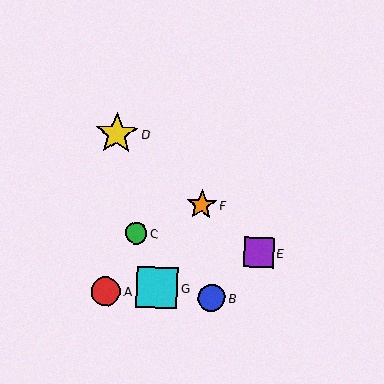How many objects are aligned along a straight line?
3 objects (D, E, F) are aligned along a straight line.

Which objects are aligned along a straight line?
Objects D, E, F are aligned along a straight line.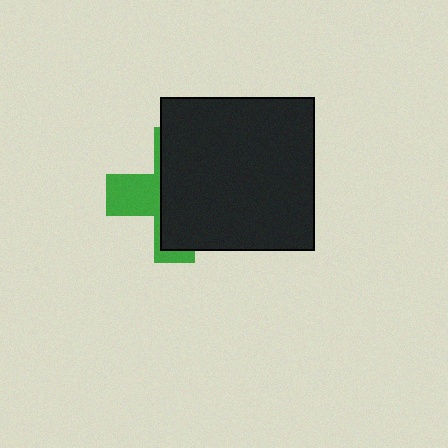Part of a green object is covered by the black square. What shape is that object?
It is a cross.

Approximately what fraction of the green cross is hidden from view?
Roughly 67% of the green cross is hidden behind the black square.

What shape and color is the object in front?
The object in front is a black square.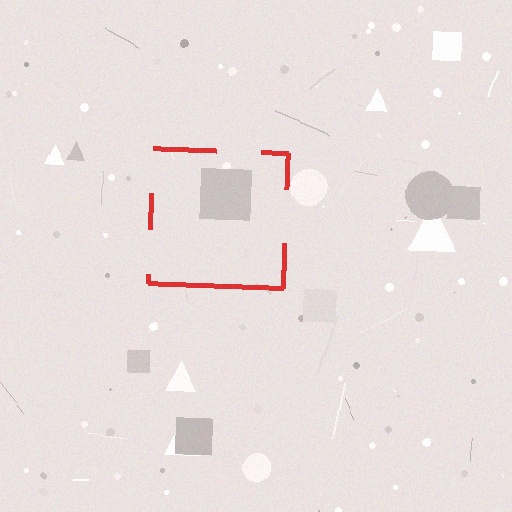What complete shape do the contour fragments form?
The contour fragments form a square.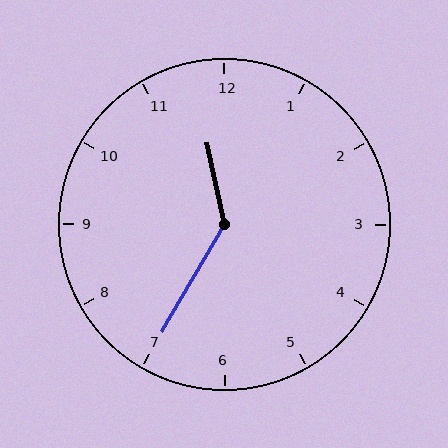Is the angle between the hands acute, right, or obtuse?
It is obtuse.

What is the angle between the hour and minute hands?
Approximately 138 degrees.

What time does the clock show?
11:35.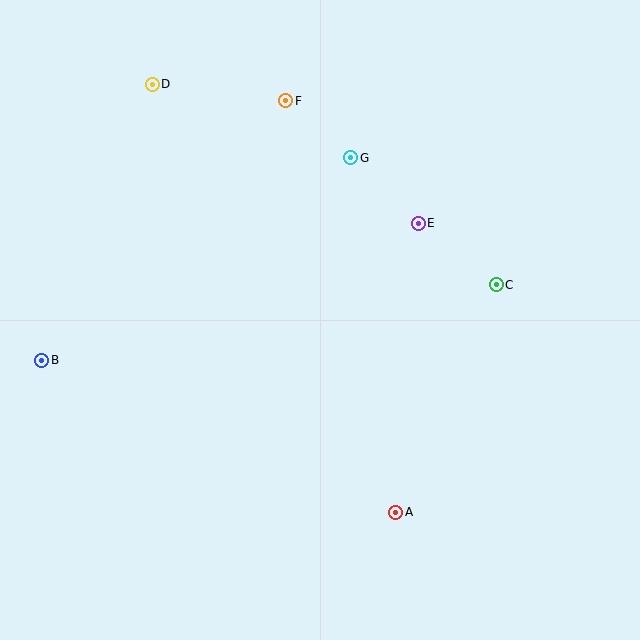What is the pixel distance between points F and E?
The distance between F and E is 180 pixels.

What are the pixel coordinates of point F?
Point F is at (286, 101).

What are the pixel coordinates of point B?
Point B is at (42, 360).